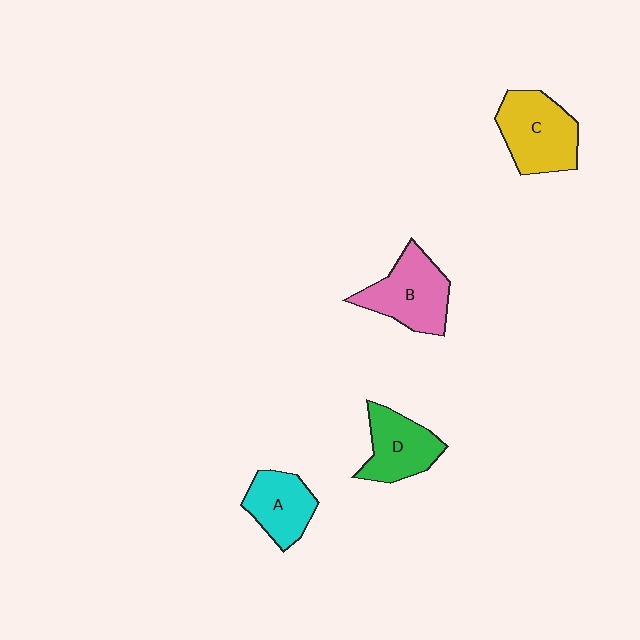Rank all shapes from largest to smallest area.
From largest to smallest: C (yellow), B (pink), D (green), A (cyan).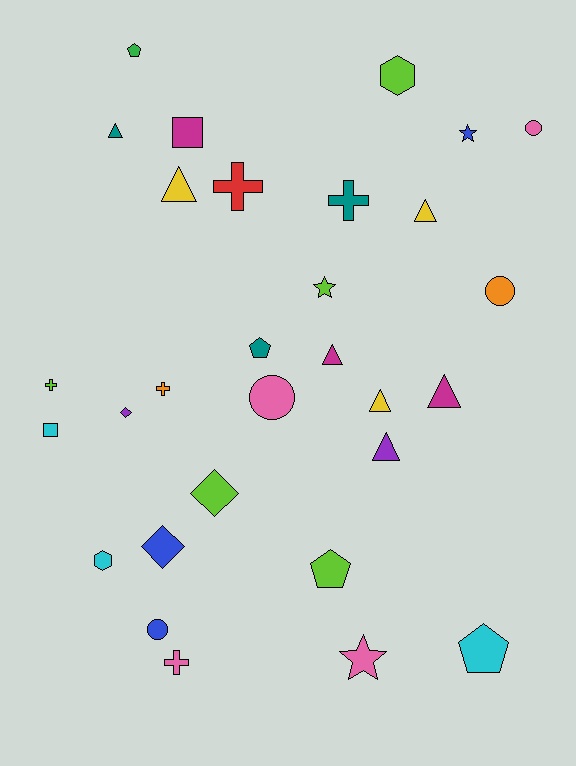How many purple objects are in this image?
There are 2 purple objects.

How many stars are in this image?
There are 3 stars.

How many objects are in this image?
There are 30 objects.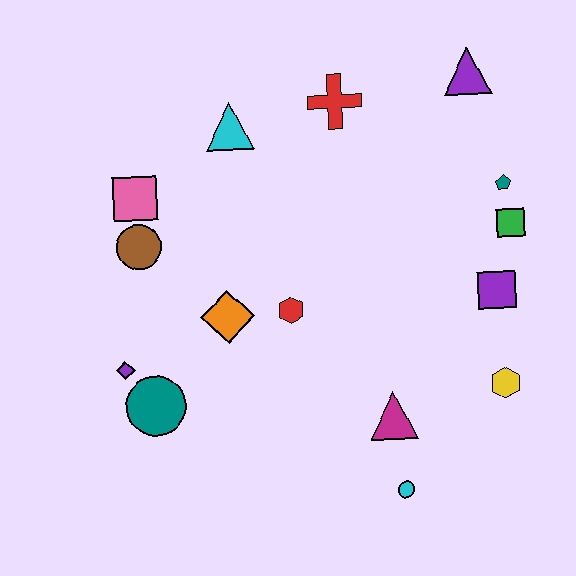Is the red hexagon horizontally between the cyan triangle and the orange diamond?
No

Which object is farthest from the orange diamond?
The purple triangle is farthest from the orange diamond.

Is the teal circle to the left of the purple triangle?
Yes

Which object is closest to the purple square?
The green square is closest to the purple square.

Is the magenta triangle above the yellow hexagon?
No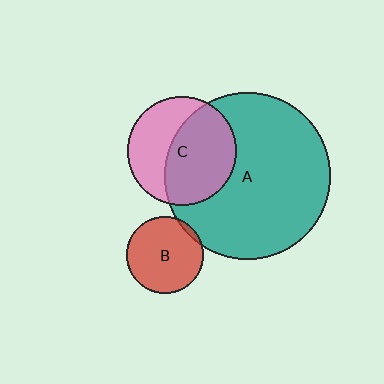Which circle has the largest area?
Circle A (teal).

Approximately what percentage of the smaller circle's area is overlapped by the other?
Approximately 5%.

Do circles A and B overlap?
Yes.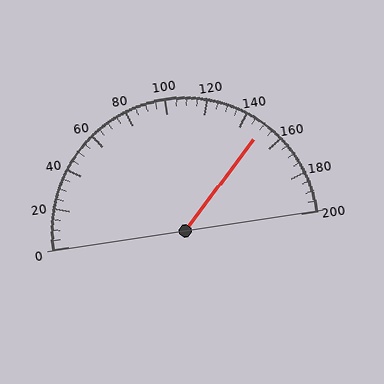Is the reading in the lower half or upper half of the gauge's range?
The reading is in the upper half of the range (0 to 200).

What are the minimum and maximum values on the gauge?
The gauge ranges from 0 to 200.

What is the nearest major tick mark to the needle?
The nearest major tick mark is 160.